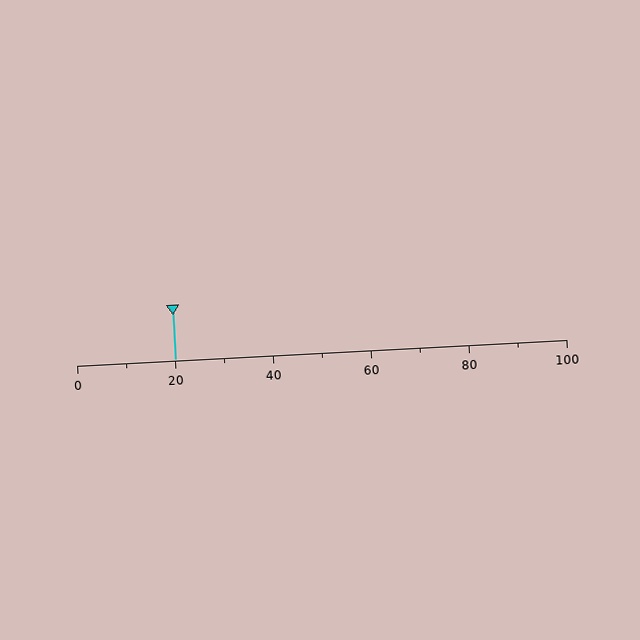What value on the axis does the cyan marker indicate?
The marker indicates approximately 20.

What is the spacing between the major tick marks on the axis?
The major ticks are spaced 20 apart.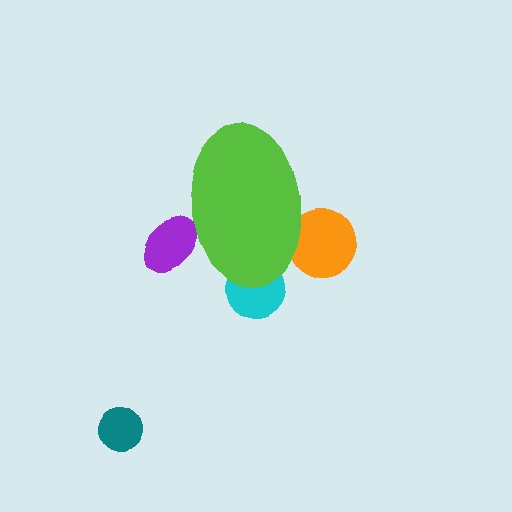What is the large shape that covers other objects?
A lime ellipse.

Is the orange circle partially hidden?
Yes, the orange circle is partially hidden behind the lime ellipse.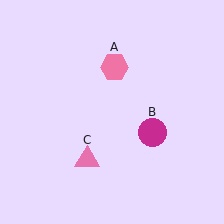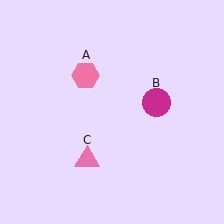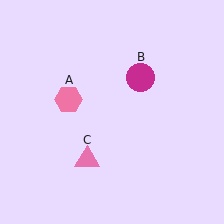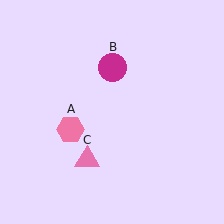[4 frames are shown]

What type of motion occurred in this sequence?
The pink hexagon (object A), magenta circle (object B) rotated counterclockwise around the center of the scene.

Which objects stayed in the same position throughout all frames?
Pink triangle (object C) remained stationary.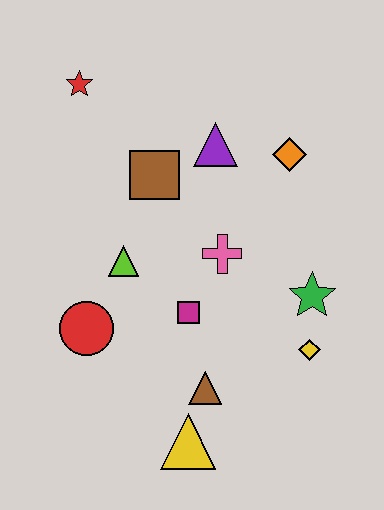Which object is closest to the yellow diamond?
The green star is closest to the yellow diamond.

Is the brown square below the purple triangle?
Yes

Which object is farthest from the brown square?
The yellow triangle is farthest from the brown square.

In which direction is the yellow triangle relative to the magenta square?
The yellow triangle is below the magenta square.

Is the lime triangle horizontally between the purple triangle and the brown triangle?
No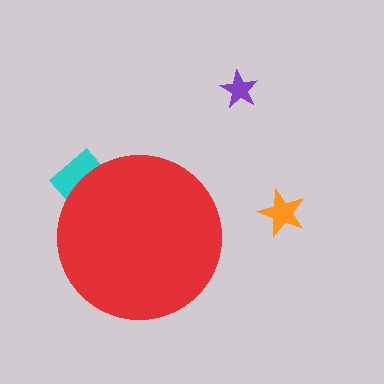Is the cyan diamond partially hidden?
Yes, the cyan diamond is partially hidden behind the red circle.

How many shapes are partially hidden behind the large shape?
1 shape is partially hidden.